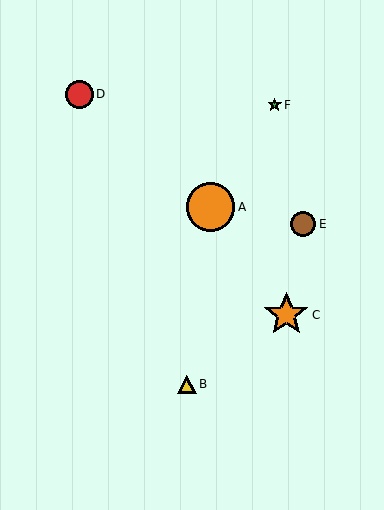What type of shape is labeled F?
Shape F is a green star.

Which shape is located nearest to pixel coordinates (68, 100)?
The red circle (labeled D) at (79, 94) is nearest to that location.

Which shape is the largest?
The orange circle (labeled A) is the largest.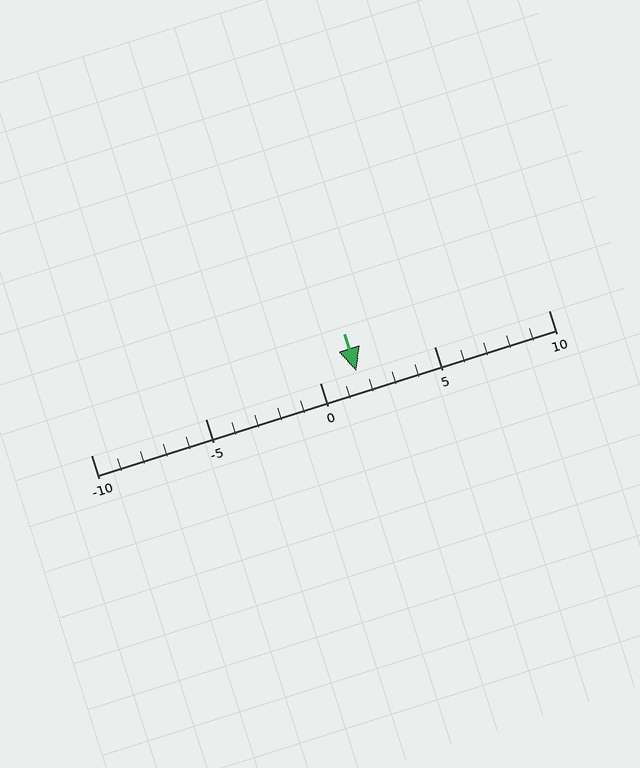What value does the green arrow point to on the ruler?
The green arrow points to approximately 2.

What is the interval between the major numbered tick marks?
The major tick marks are spaced 5 units apart.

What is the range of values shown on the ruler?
The ruler shows values from -10 to 10.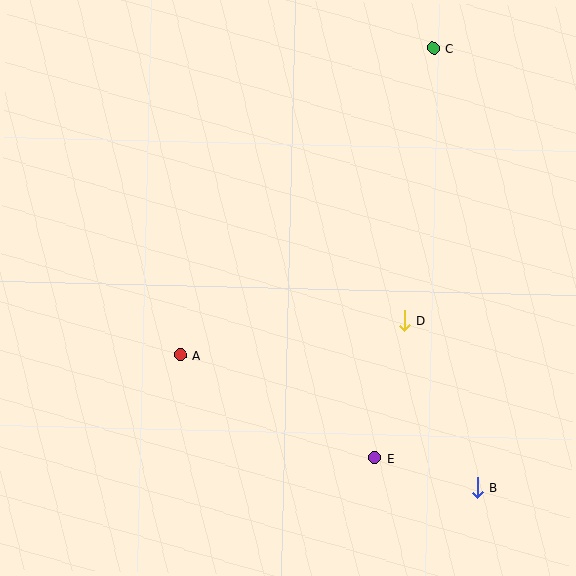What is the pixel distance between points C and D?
The distance between C and D is 274 pixels.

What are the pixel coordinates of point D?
Point D is at (405, 321).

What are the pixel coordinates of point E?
Point E is at (374, 458).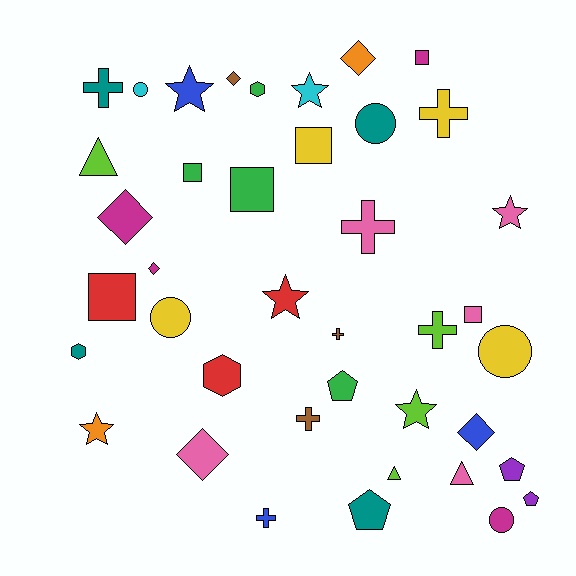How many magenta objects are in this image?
There are 4 magenta objects.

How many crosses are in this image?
There are 7 crosses.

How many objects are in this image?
There are 40 objects.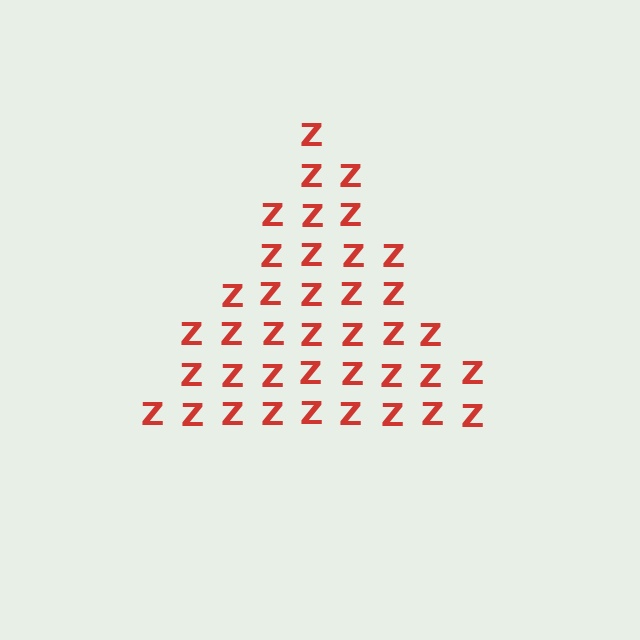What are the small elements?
The small elements are letter Z's.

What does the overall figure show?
The overall figure shows a triangle.